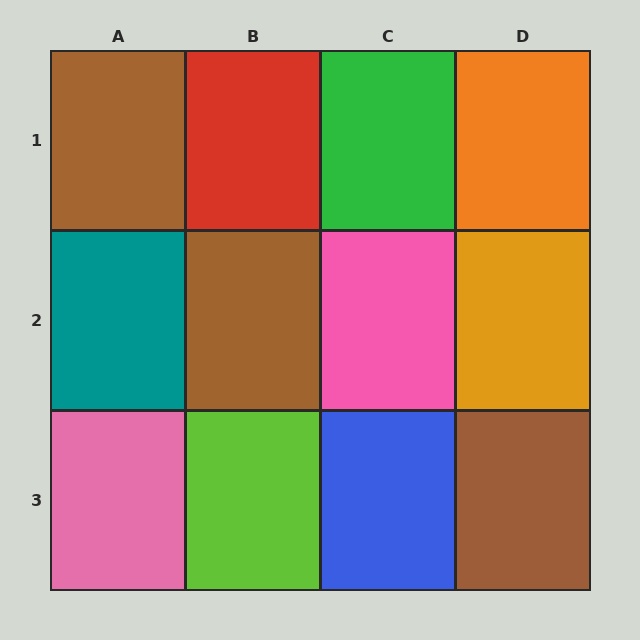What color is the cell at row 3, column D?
Brown.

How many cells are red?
1 cell is red.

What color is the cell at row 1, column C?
Green.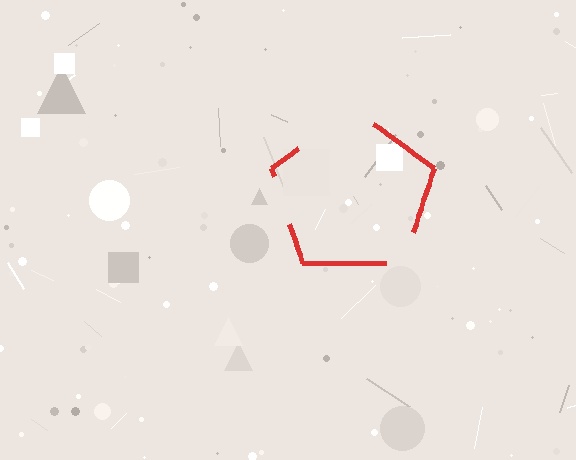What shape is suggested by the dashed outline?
The dashed outline suggests a pentagon.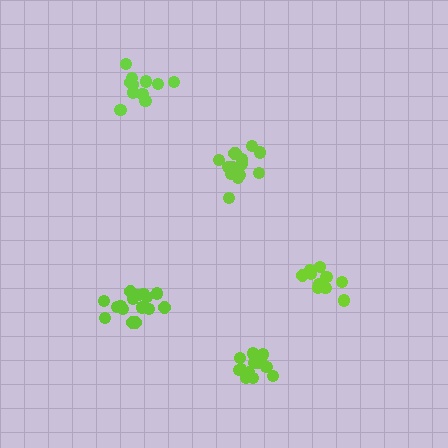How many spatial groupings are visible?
There are 5 spatial groupings.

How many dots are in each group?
Group 1: 11 dots, Group 2: 16 dots, Group 3: 11 dots, Group 4: 16 dots, Group 5: 14 dots (68 total).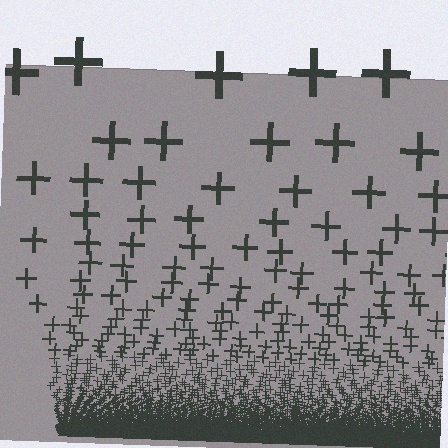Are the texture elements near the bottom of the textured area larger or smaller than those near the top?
Smaller. The gradient is inverted — elements near the bottom are smaller and denser.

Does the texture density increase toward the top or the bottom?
Density increases toward the bottom.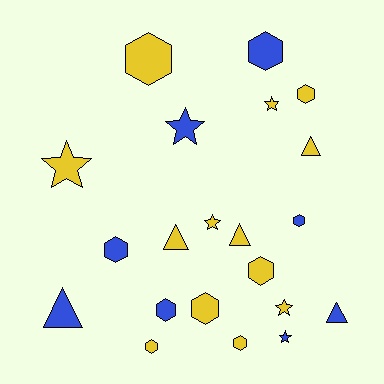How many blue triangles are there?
There are 2 blue triangles.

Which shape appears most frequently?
Hexagon, with 10 objects.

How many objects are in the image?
There are 21 objects.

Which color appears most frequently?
Yellow, with 13 objects.